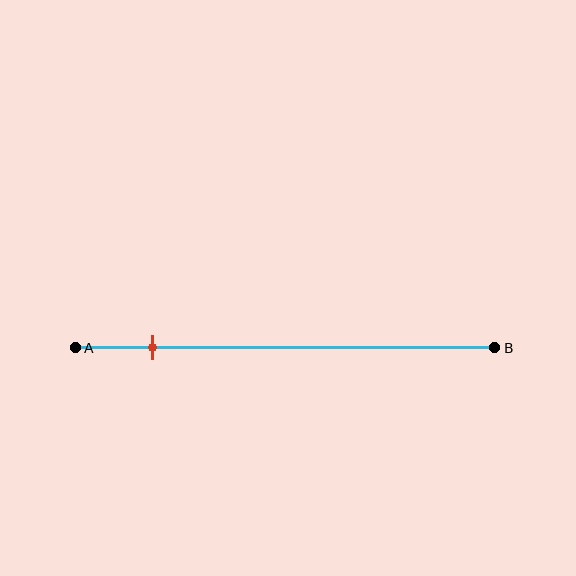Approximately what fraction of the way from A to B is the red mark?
The red mark is approximately 20% of the way from A to B.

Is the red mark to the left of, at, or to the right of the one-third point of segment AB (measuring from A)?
The red mark is to the left of the one-third point of segment AB.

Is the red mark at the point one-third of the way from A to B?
No, the mark is at about 20% from A, not at the 33% one-third point.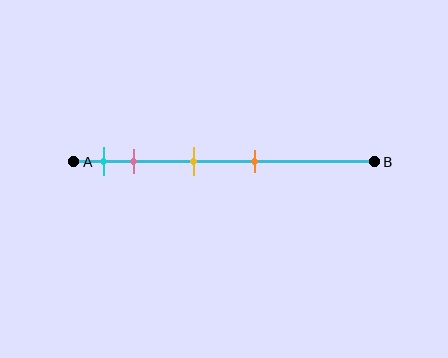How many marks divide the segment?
There are 4 marks dividing the segment.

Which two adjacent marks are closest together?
The cyan and pink marks are the closest adjacent pair.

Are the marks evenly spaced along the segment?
No, the marks are not evenly spaced.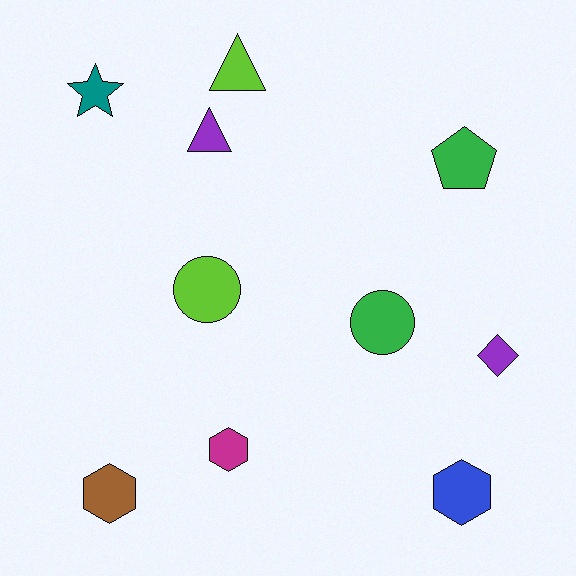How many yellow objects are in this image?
There are no yellow objects.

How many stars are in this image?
There is 1 star.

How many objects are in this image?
There are 10 objects.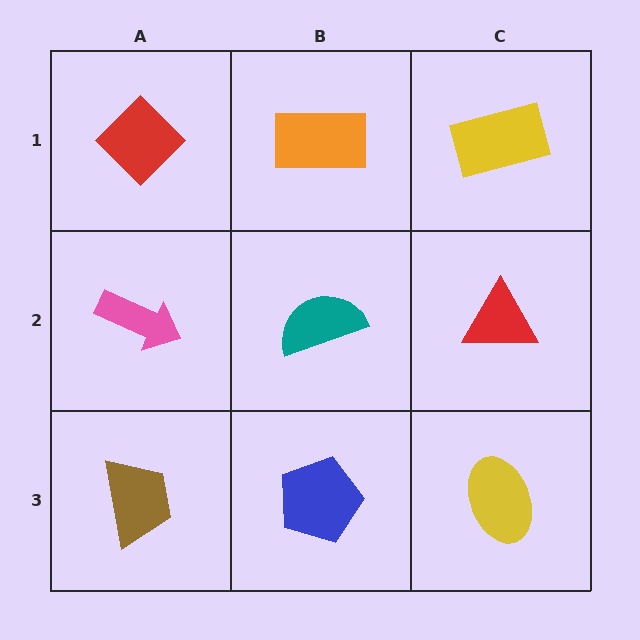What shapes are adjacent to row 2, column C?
A yellow rectangle (row 1, column C), a yellow ellipse (row 3, column C), a teal semicircle (row 2, column B).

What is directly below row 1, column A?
A pink arrow.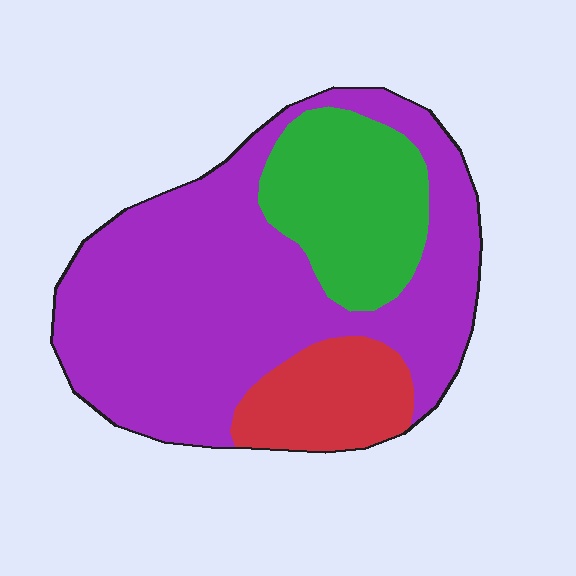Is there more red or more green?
Green.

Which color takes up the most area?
Purple, at roughly 65%.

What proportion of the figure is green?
Green takes up about one fifth (1/5) of the figure.